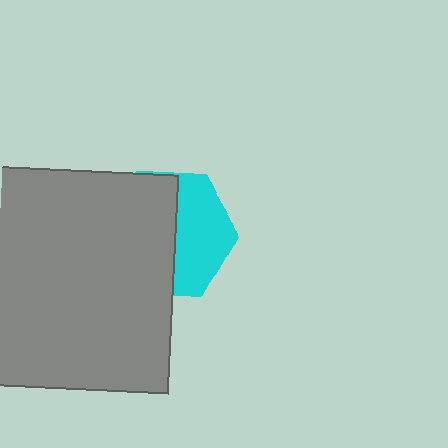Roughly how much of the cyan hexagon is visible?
A small part of it is visible (roughly 43%).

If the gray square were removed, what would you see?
You would see the complete cyan hexagon.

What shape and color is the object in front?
The object in front is a gray square.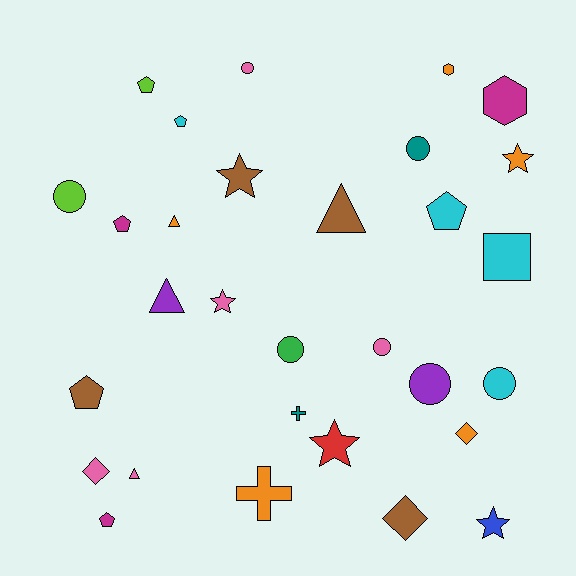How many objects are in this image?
There are 30 objects.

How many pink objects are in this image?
There are 5 pink objects.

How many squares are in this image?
There is 1 square.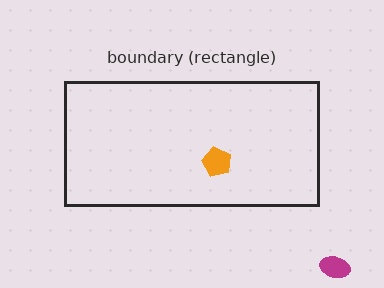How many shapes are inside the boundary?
1 inside, 1 outside.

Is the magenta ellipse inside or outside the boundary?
Outside.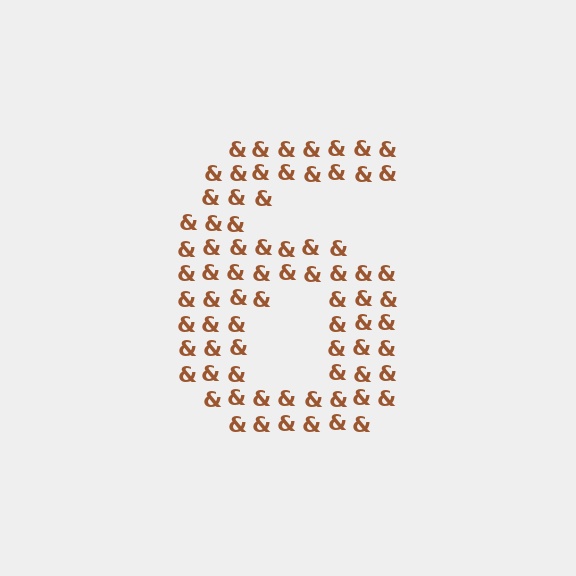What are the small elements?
The small elements are ampersands.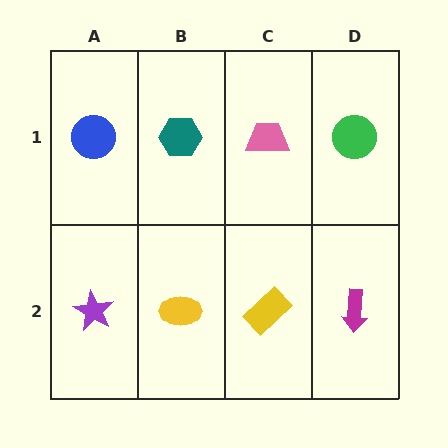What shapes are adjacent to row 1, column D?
A magenta arrow (row 2, column D), a pink trapezoid (row 1, column C).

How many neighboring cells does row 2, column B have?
3.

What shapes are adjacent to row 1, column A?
A purple star (row 2, column A), a teal hexagon (row 1, column B).